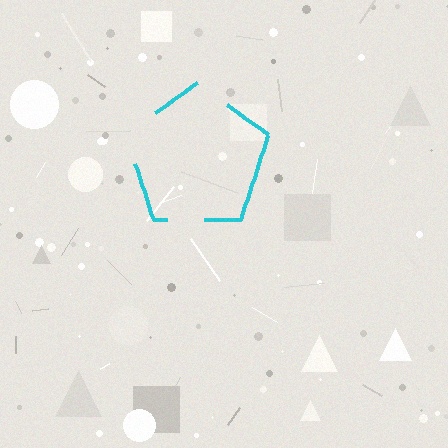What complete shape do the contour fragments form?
The contour fragments form a pentagon.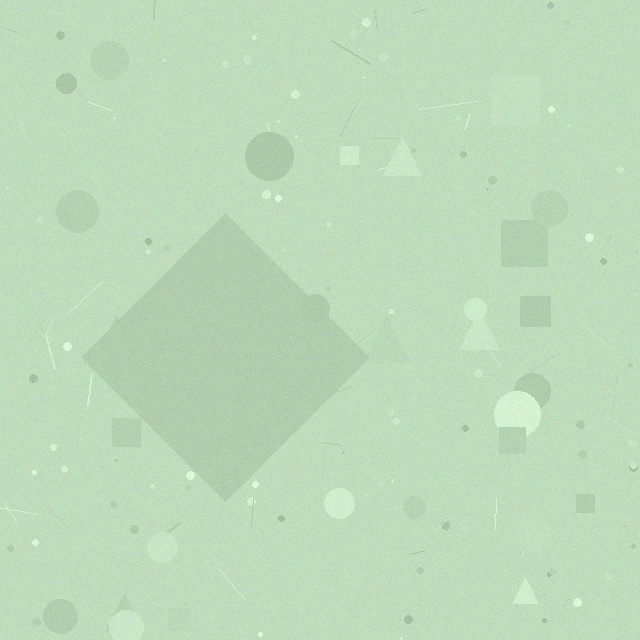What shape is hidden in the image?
A diamond is hidden in the image.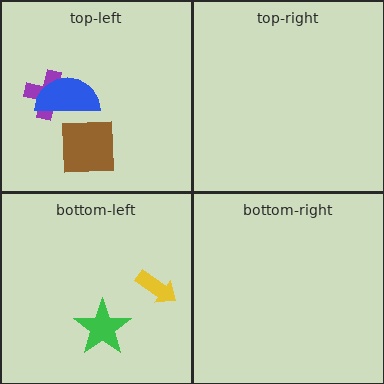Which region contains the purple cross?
The top-left region.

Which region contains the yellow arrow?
The bottom-left region.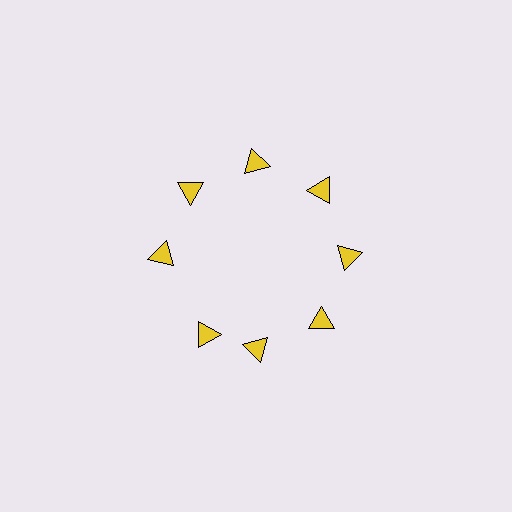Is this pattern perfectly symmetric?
No. The 8 yellow triangles are arranged in a ring, but one element near the 8 o'clock position is rotated out of alignment along the ring, breaking the 8-fold rotational symmetry.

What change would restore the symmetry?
The symmetry would be restored by rotating it back into even spacing with its neighbors so that all 8 triangles sit at equal angles and equal distance from the center.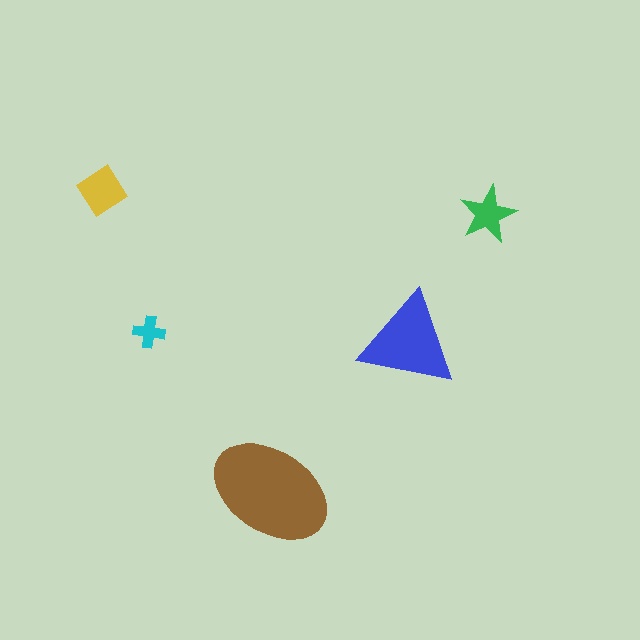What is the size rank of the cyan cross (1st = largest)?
5th.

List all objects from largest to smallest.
The brown ellipse, the blue triangle, the yellow diamond, the green star, the cyan cross.